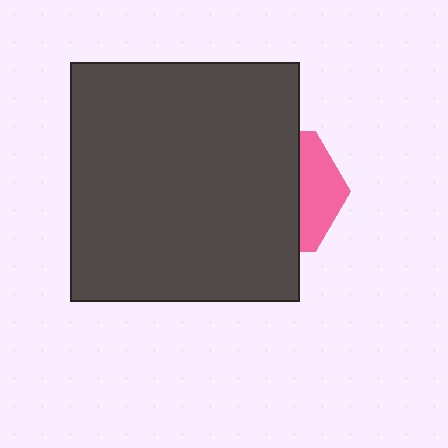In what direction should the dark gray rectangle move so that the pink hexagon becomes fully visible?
The dark gray rectangle should move left. That is the shortest direction to clear the overlap and leave the pink hexagon fully visible.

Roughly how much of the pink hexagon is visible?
A small part of it is visible (roughly 32%).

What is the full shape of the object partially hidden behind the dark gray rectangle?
The partially hidden object is a pink hexagon.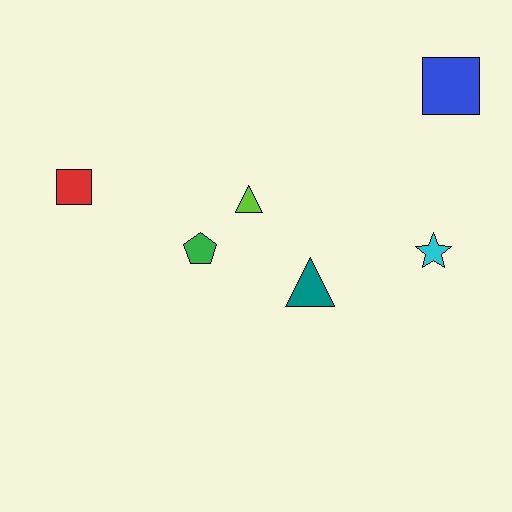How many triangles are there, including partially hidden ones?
There are 2 triangles.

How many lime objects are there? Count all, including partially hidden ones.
There is 1 lime object.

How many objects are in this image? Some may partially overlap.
There are 6 objects.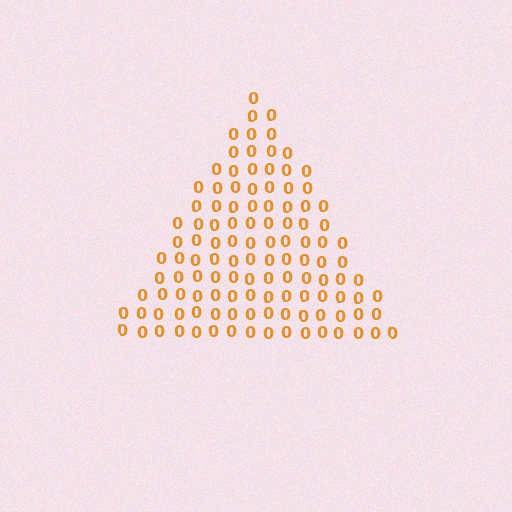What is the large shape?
The large shape is a triangle.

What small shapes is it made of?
It is made of small digit 0's.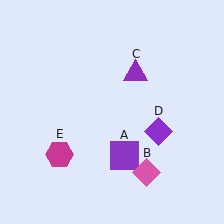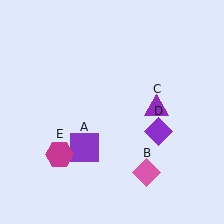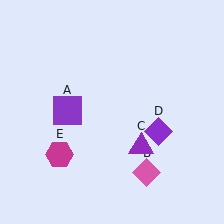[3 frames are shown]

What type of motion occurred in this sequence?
The purple square (object A), purple triangle (object C) rotated clockwise around the center of the scene.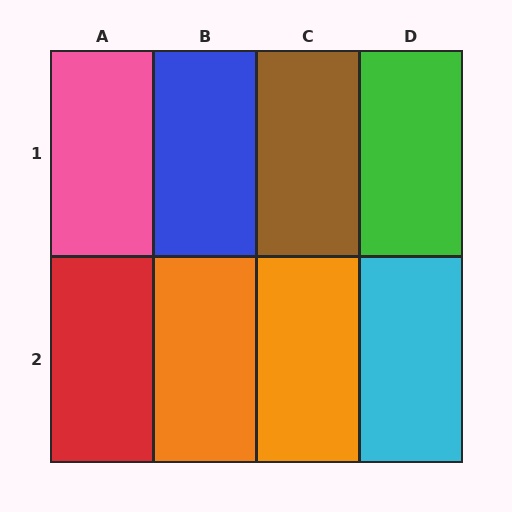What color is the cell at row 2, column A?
Red.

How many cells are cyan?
1 cell is cyan.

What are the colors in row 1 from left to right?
Pink, blue, brown, green.